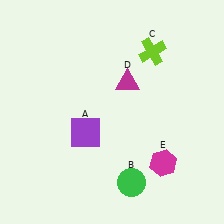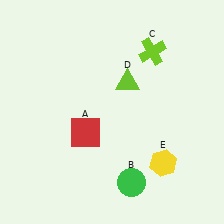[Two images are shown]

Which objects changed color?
A changed from purple to red. D changed from magenta to lime. E changed from magenta to yellow.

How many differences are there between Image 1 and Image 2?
There are 3 differences between the two images.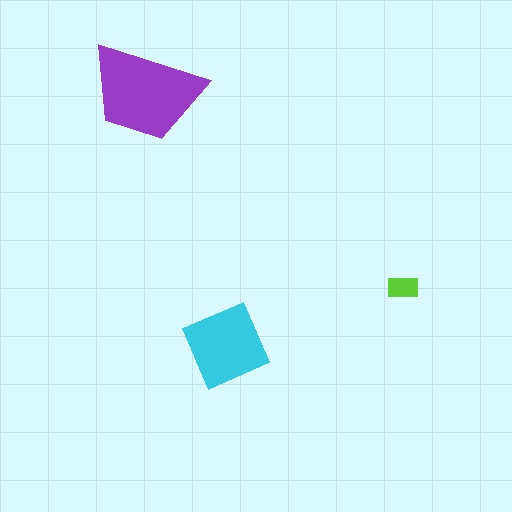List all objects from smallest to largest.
The lime rectangle, the cyan diamond, the purple trapezoid.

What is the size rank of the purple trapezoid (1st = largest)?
1st.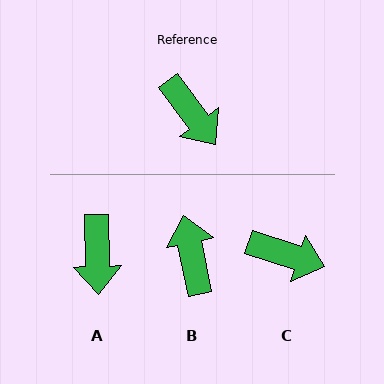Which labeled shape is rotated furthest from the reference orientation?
B, about 155 degrees away.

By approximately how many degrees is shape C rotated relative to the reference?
Approximately 36 degrees counter-clockwise.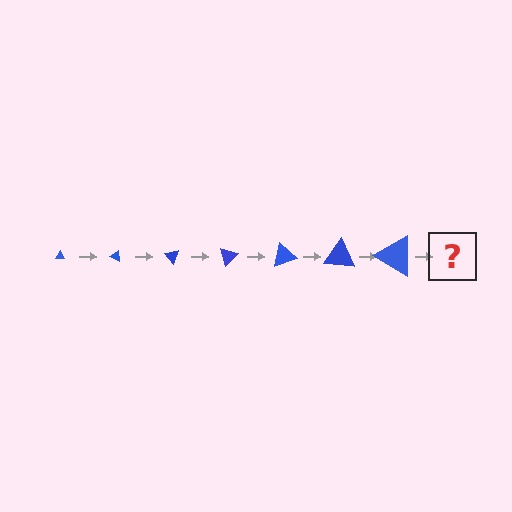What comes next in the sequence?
The next element should be a triangle, larger than the previous one and rotated 175 degrees from the start.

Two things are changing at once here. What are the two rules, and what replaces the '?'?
The two rules are that the triangle grows larger each step and it rotates 25 degrees each step. The '?' should be a triangle, larger than the previous one and rotated 175 degrees from the start.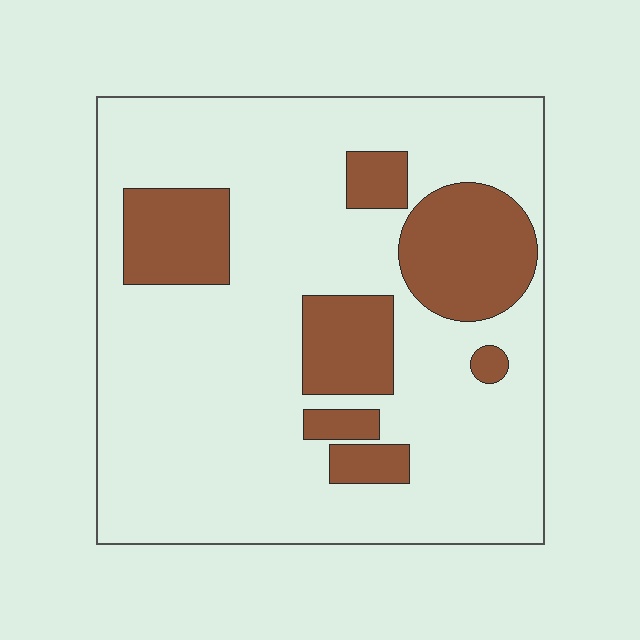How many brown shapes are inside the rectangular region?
7.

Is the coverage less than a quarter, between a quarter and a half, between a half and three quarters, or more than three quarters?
Less than a quarter.